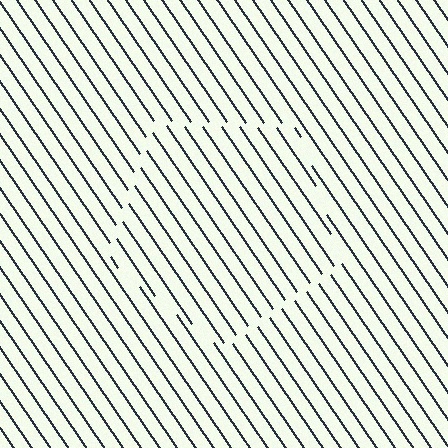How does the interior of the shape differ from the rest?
The interior of the shape contains the same grating, shifted by half a period — the contour is defined by the phase discontinuity where line-ends from the inner and outer gratings abut.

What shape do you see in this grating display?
An illusory pentagon. The interior of the shape contains the same grating, shifted by half a period — the contour is defined by the phase discontinuity where line-ends from the inner and outer gratings abut.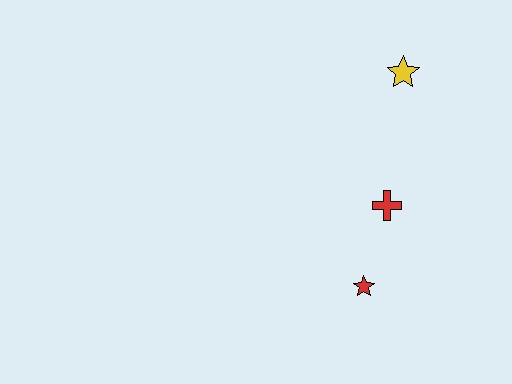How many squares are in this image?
There are no squares.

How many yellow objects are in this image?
There is 1 yellow object.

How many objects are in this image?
There are 3 objects.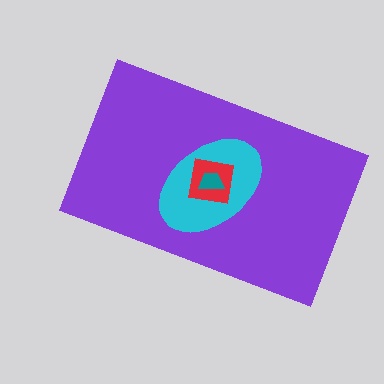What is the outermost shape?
The purple rectangle.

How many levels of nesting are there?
4.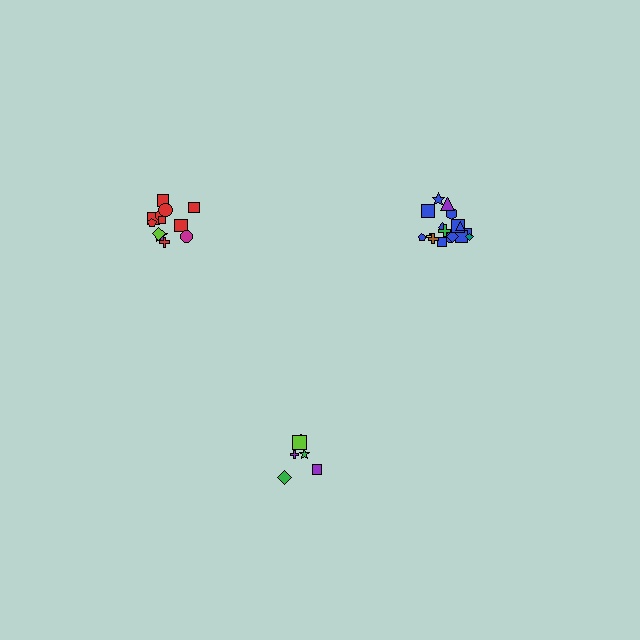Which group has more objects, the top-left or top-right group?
The top-right group.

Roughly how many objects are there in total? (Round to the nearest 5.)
Roughly 35 objects in total.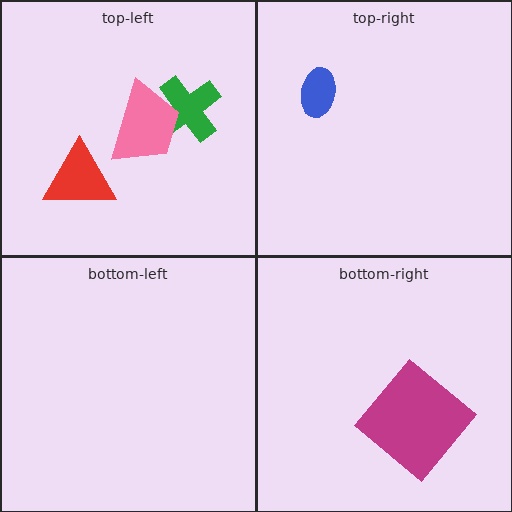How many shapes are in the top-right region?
1.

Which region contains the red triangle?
The top-left region.